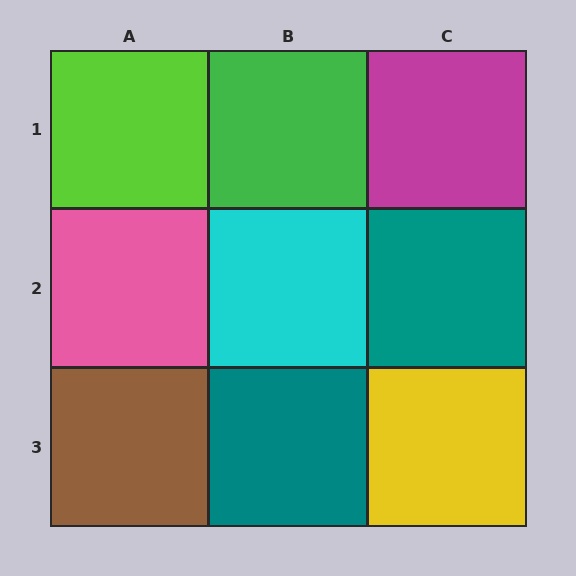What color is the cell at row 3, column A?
Brown.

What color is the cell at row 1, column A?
Lime.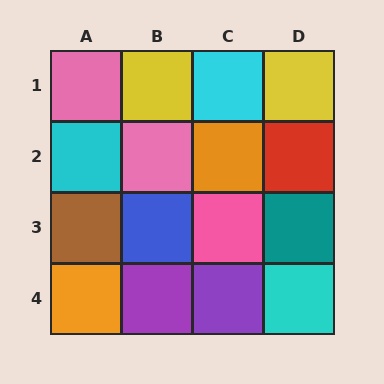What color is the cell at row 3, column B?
Blue.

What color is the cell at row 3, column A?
Brown.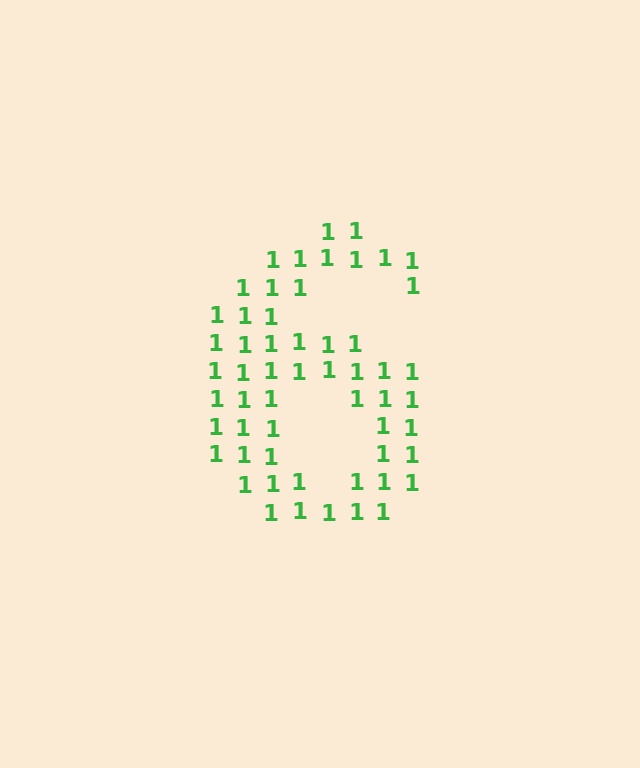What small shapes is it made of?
It is made of small digit 1's.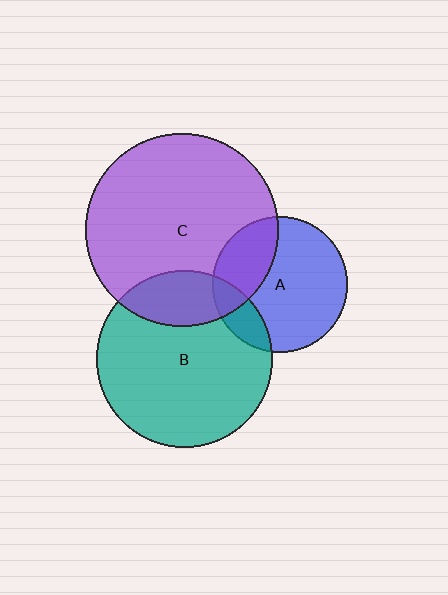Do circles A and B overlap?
Yes.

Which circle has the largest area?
Circle C (purple).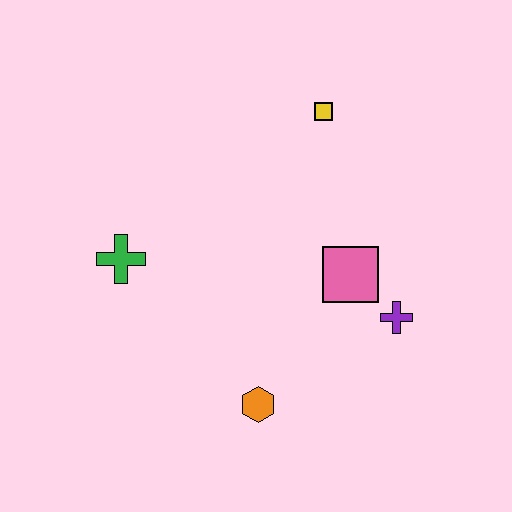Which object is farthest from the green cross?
The purple cross is farthest from the green cross.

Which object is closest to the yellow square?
The pink square is closest to the yellow square.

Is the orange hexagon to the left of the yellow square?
Yes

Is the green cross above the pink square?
Yes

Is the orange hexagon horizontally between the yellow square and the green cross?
Yes